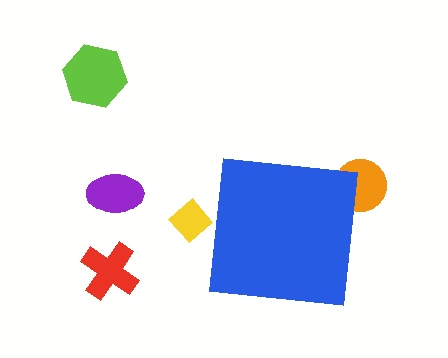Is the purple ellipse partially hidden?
No, the purple ellipse is fully visible.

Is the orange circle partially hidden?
Yes, the orange circle is partially hidden behind the blue square.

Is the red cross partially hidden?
No, the red cross is fully visible.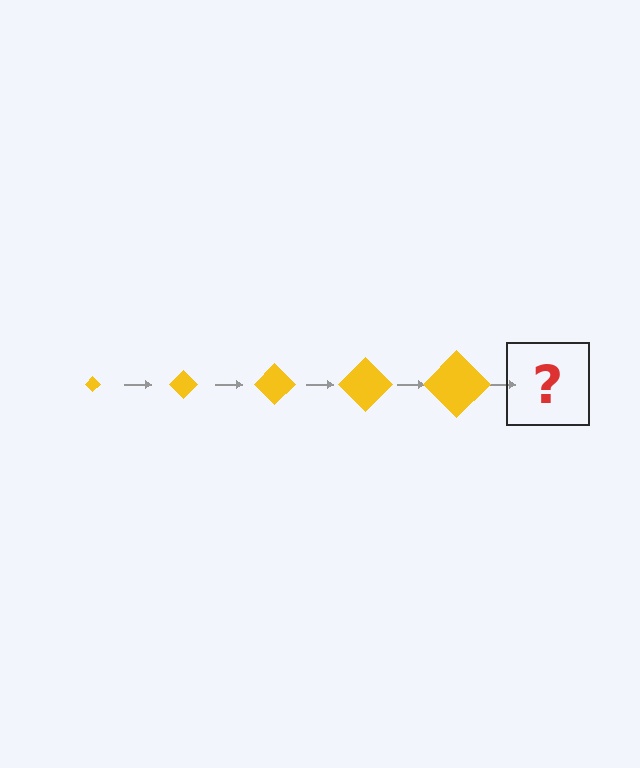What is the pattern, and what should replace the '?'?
The pattern is that the diamond gets progressively larger each step. The '?' should be a yellow diamond, larger than the previous one.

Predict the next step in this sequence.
The next step is a yellow diamond, larger than the previous one.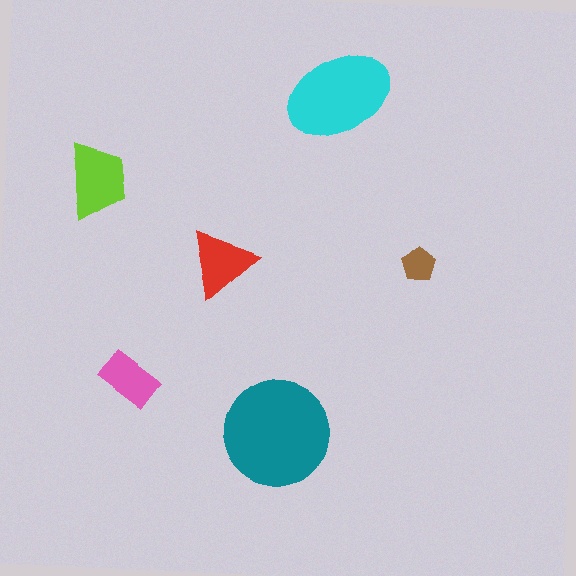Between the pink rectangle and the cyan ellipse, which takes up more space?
The cyan ellipse.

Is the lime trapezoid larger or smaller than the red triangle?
Larger.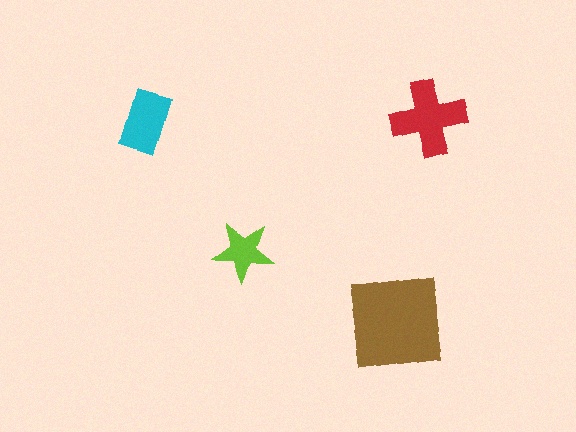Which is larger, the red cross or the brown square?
The brown square.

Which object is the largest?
The brown square.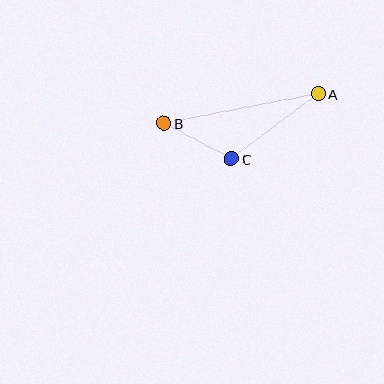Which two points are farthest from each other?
Points A and B are farthest from each other.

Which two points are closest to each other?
Points B and C are closest to each other.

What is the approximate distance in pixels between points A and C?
The distance between A and C is approximately 109 pixels.